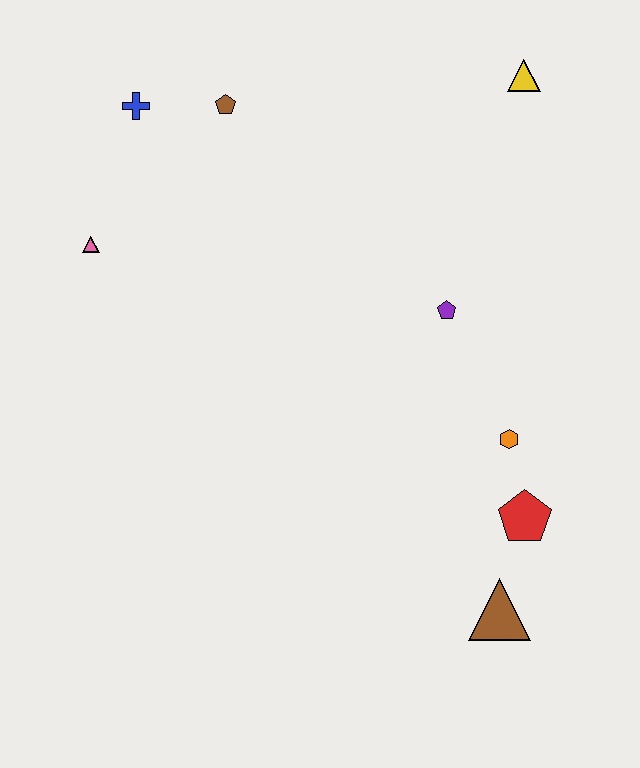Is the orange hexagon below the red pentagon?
No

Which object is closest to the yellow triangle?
The purple pentagon is closest to the yellow triangle.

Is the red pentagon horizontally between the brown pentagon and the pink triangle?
No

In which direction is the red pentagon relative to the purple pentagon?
The red pentagon is below the purple pentagon.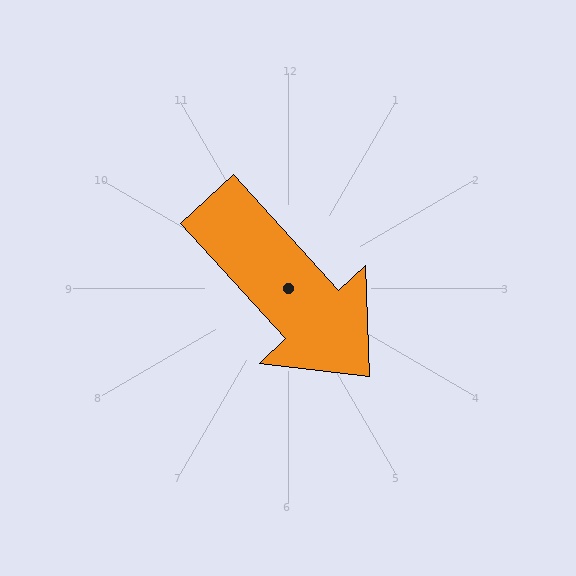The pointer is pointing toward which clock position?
Roughly 5 o'clock.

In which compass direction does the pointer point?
Southeast.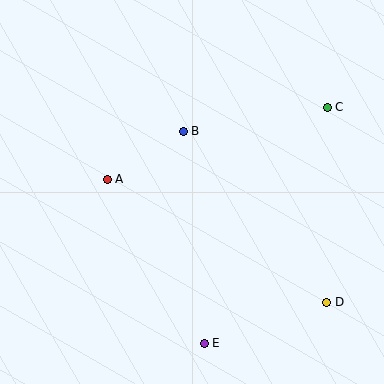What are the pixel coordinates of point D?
Point D is at (327, 302).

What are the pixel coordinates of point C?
Point C is at (327, 107).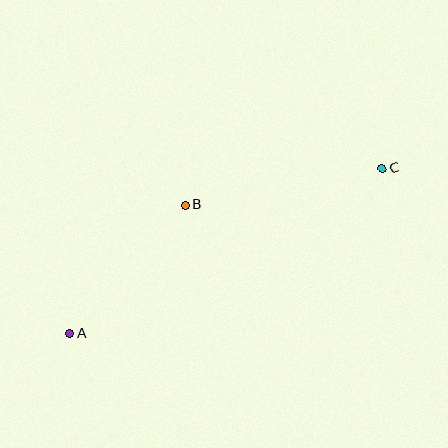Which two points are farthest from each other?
Points A and C are farthest from each other.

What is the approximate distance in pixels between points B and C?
The distance between B and C is approximately 200 pixels.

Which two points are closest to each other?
Points A and B are closest to each other.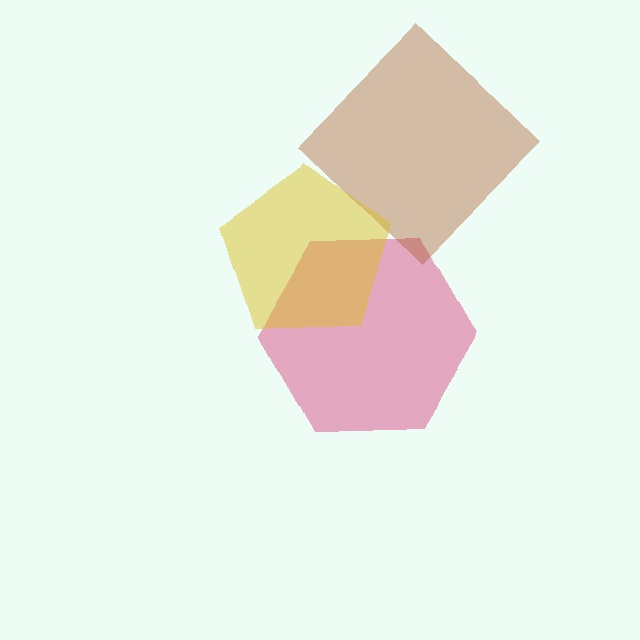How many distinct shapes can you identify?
There are 3 distinct shapes: a pink hexagon, a brown diamond, a yellow pentagon.